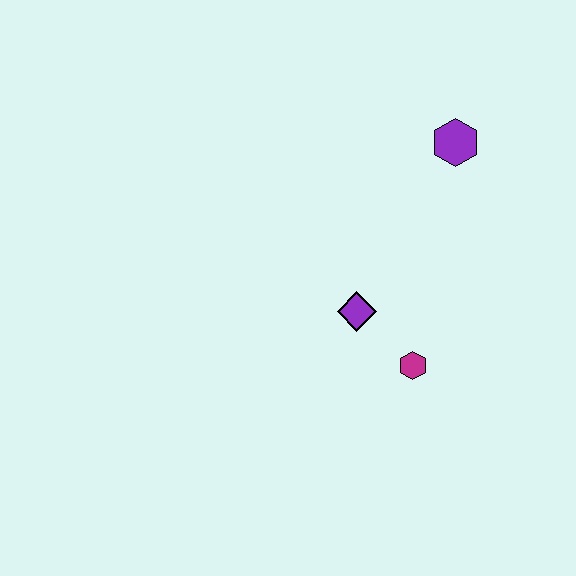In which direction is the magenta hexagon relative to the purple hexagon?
The magenta hexagon is below the purple hexagon.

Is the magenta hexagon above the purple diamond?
No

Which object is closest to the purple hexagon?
The purple diamond is closest to the purple hexagon.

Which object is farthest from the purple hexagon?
The magenta hexagon is farthest from the purple hexagon.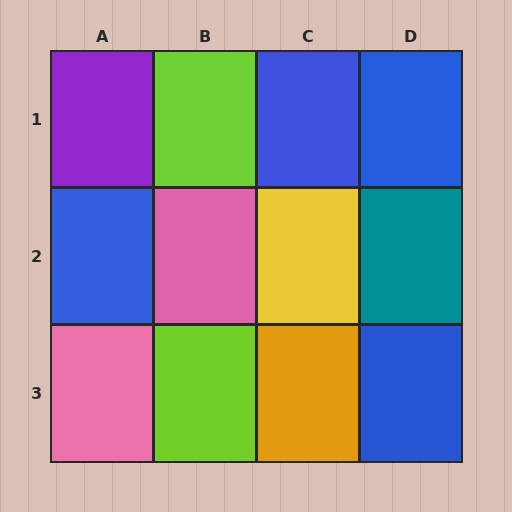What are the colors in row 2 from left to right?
Blue, pink, yellow, teal.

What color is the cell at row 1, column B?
Lime.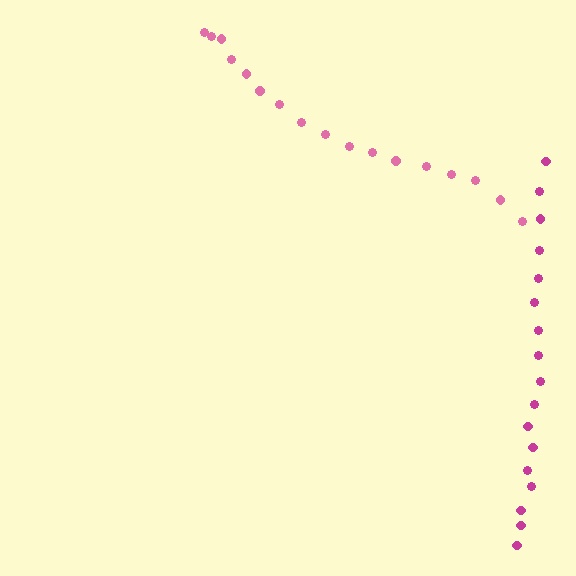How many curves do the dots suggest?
There are 2 distinct paths.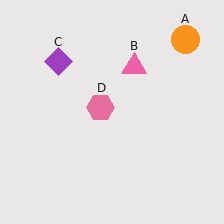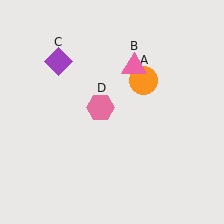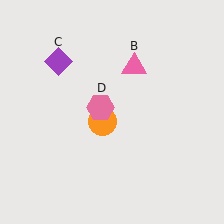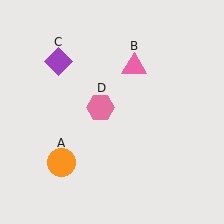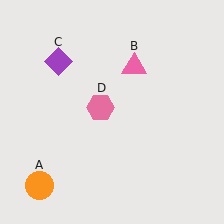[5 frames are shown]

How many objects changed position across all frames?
1 object changed position: orange circle (object A).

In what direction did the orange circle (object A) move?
The orange circle (object A) moved down and to the left.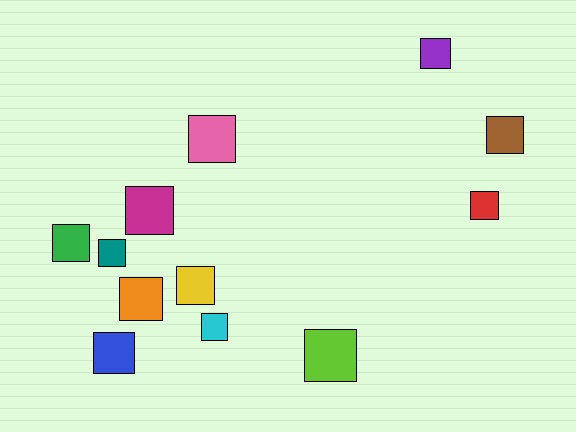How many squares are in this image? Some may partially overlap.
There are 12 squares.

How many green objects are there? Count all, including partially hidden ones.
There is 1 green object.